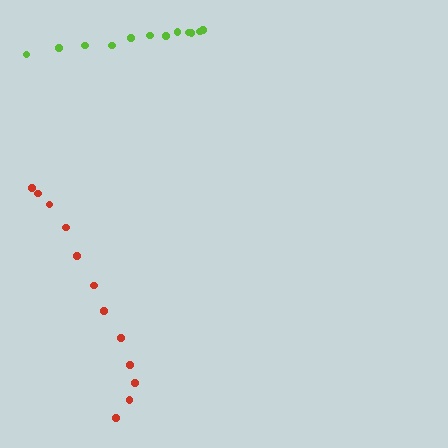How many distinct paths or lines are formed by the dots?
There are 2 distinct paths.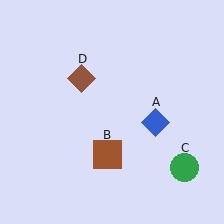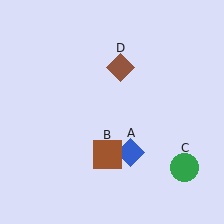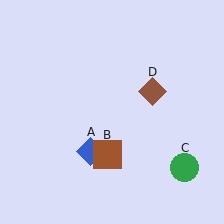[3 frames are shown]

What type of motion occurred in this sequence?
The blue diamond (object A), brown diamond (object D) rotated clockwise around the center of the scene.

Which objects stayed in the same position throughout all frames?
Brown square (object B) and green circle (object C) remained stationary.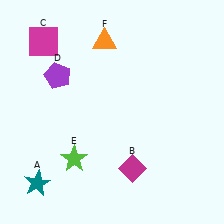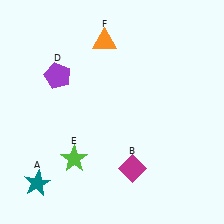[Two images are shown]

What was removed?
The magenta square (C) was removed in Image 2.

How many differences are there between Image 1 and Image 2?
There is 1 difference between the two images.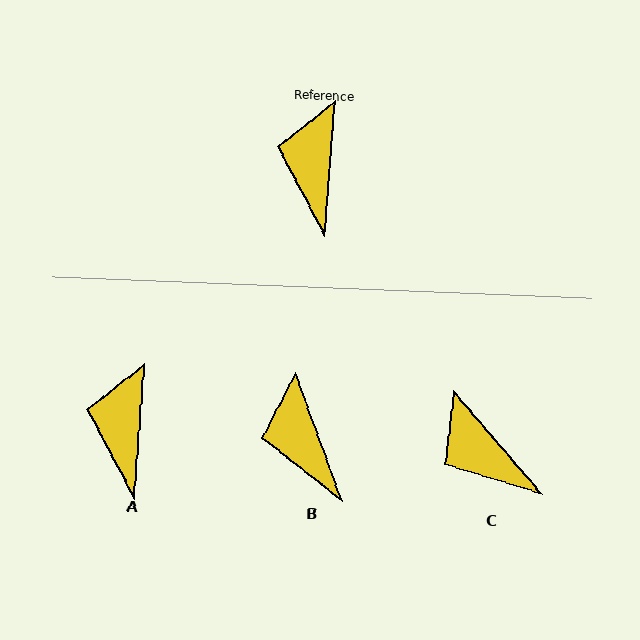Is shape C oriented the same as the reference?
No, it is off by about 45 degrees.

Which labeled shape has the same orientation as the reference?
A.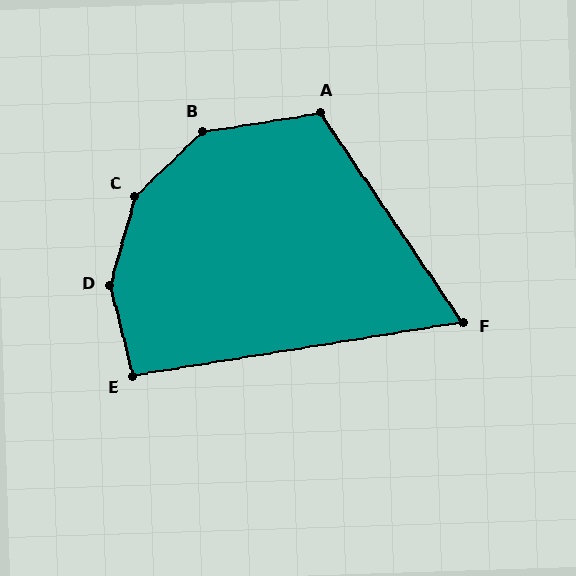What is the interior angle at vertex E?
Approximately 95 degrees (obtuse).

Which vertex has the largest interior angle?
C, at approximately 150 degrees.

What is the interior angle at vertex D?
Approximately 150 degrees (obtuse).